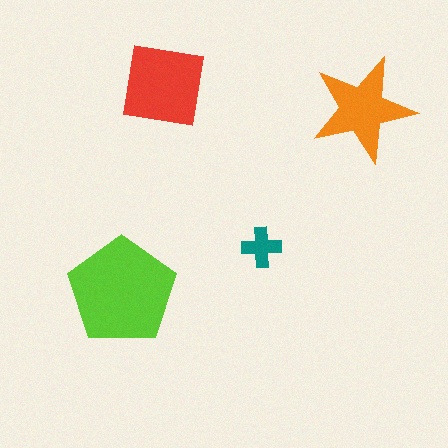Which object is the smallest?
The teal cross.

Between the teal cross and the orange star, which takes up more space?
The orange star.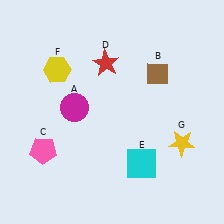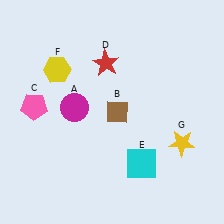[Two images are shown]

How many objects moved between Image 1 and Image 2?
2 objects moved between the two images.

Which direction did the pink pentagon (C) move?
The pink pentagon (C) moved up.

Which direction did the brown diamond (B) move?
The brown diamond (B) moved left.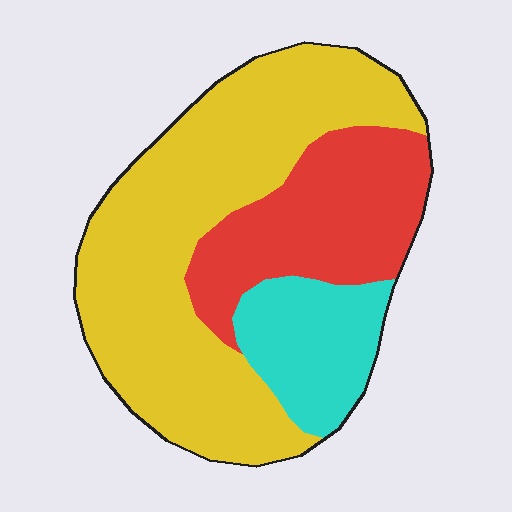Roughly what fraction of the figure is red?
Red takes up about one quarter (1/4) of the figure.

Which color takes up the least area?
Cyan, at roughly 15%.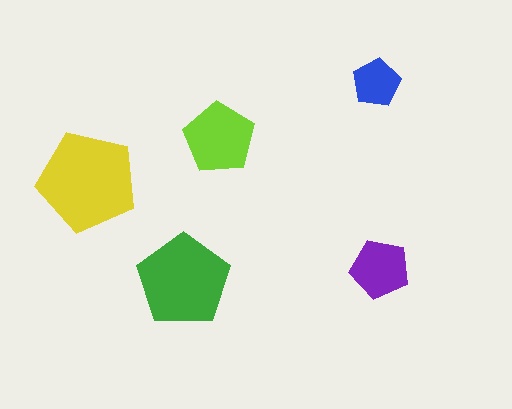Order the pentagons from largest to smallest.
the yellow one, the green one, the lime one, the purple one, the blue one.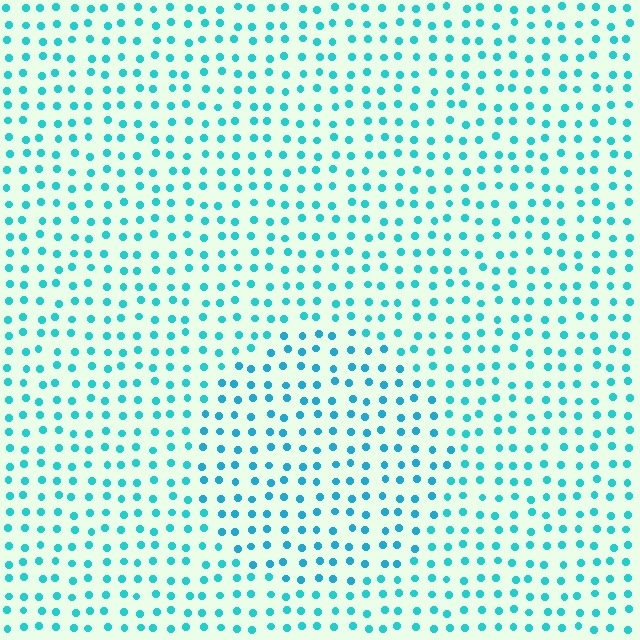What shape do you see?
I see a circle.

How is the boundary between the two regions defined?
The boundary is defined purely by a slight shift in hue (about 14 degrees). Spacing, size, and orientation are identical on both sides.